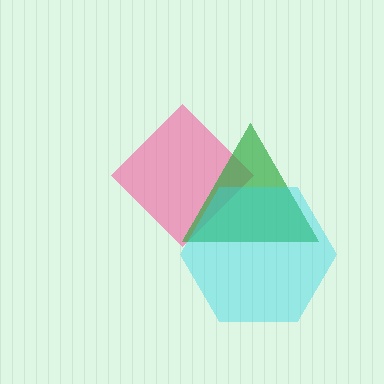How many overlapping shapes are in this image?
There are 3 overlapping shapes in the image.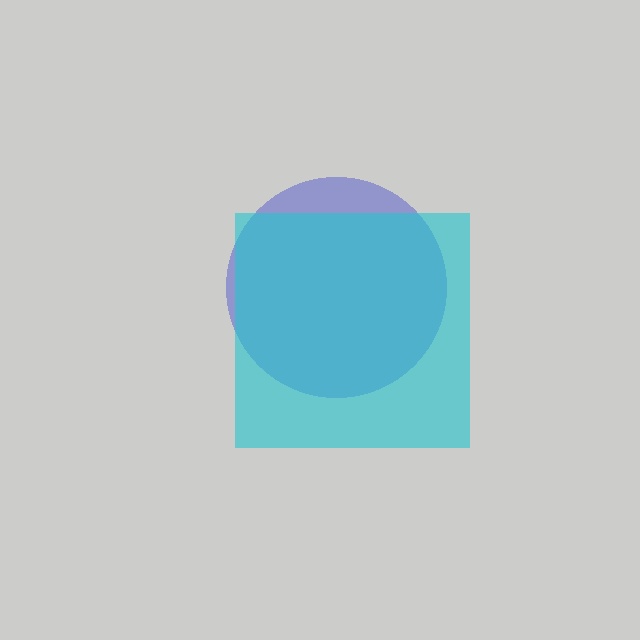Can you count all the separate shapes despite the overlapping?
Yes, there are 2 separate shapes.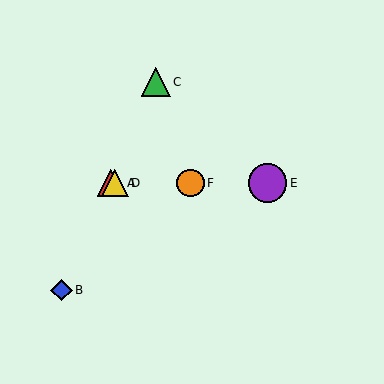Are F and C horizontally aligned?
No, F is at y≈183 and C is at y≈82.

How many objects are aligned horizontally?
4 objects (A, D, E, F) are aligned horizontally.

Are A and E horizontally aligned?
Yes, both are at y≈183.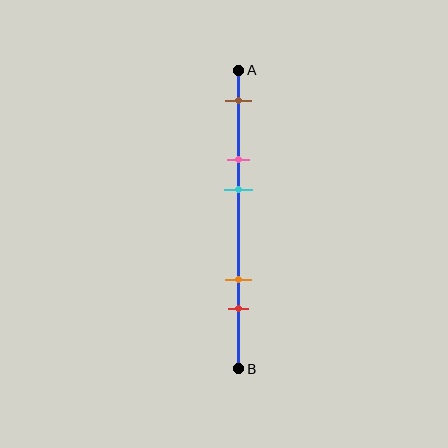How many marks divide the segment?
There are 5 marks dividing the segment.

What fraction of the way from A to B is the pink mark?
The pink mark is approximately 30% (0.3) of the way from A to B.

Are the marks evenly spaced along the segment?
No, the marks are not evenly spaced.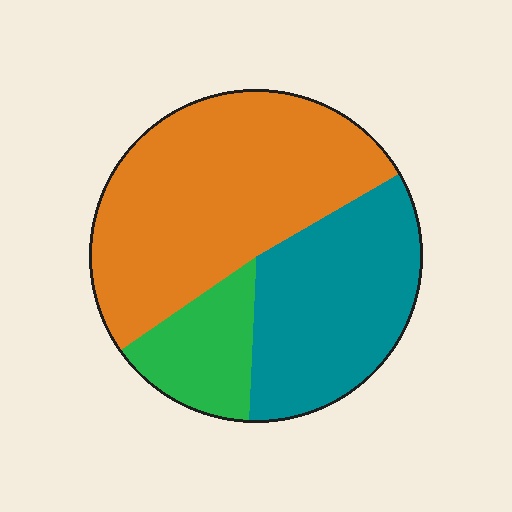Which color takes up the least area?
Green, at roughly 15%.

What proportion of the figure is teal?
Teal takes up between a quarter and a half of the figure.